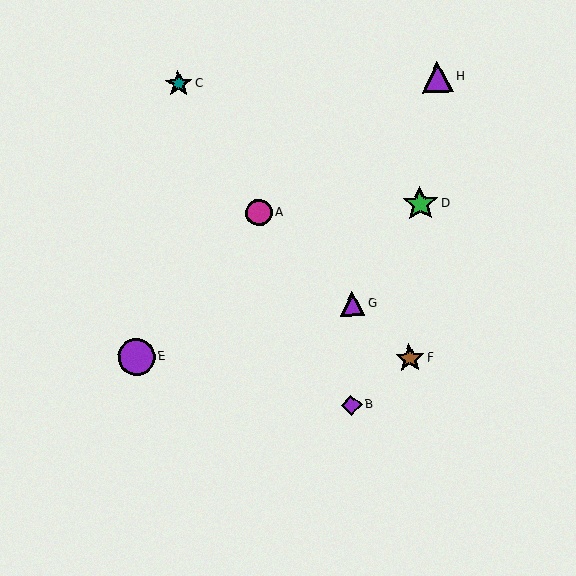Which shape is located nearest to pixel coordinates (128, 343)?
The purple circle (labeled E) at (136, 357) is nearest to that location.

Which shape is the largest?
The purple circle (labeled E) is the largest.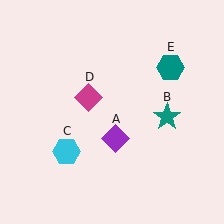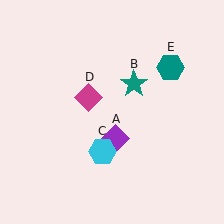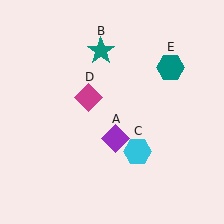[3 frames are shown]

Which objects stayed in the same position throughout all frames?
Purple diamond (object A) and magenta diamond (object D) and teal hexagon (object E) remained stationary.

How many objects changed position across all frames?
2 objects changed position: teal star (object B), cyan hexagon (object C).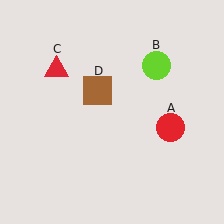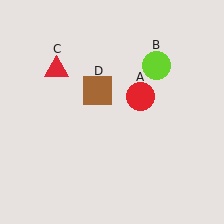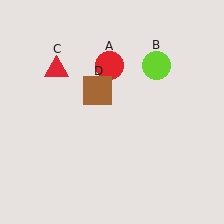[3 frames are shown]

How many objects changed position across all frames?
1 object changed position: red circle (object A).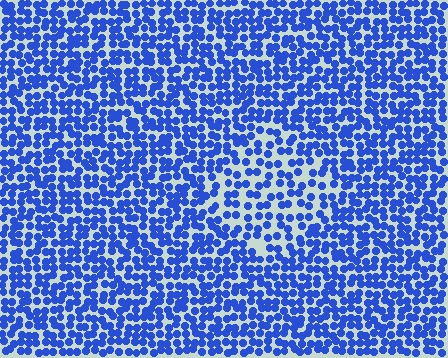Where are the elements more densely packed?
The elements are more densely packed outside the diamond boundary.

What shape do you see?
I see a diamond.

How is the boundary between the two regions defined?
The boundary is defined by a change in element density (approximately 1.6x ratio). All elements are the same color, size, and shape.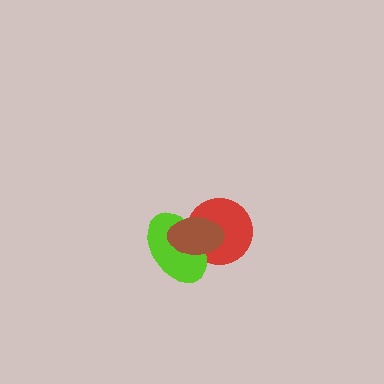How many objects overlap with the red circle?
2 objects overlap with the red circle.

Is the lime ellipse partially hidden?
Yes, it is partially covered by another shape.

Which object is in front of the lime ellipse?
The brown ellipse is in front of the lime ellipse.